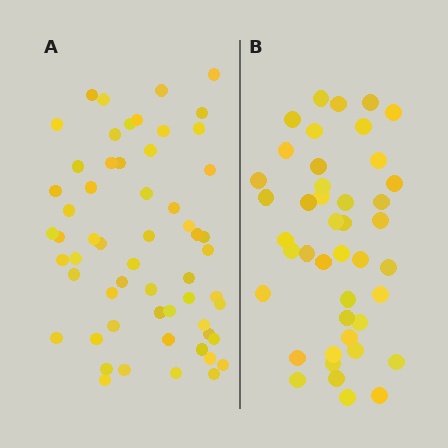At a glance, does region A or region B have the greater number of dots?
Region A (the left region) has more dots.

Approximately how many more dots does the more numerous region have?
Region A has approximately 15 more dots than region B.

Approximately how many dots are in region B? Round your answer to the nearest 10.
About 40 dots. (The exact count is 43, which rounds to 40.)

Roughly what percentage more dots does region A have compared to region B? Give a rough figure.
About 35% more.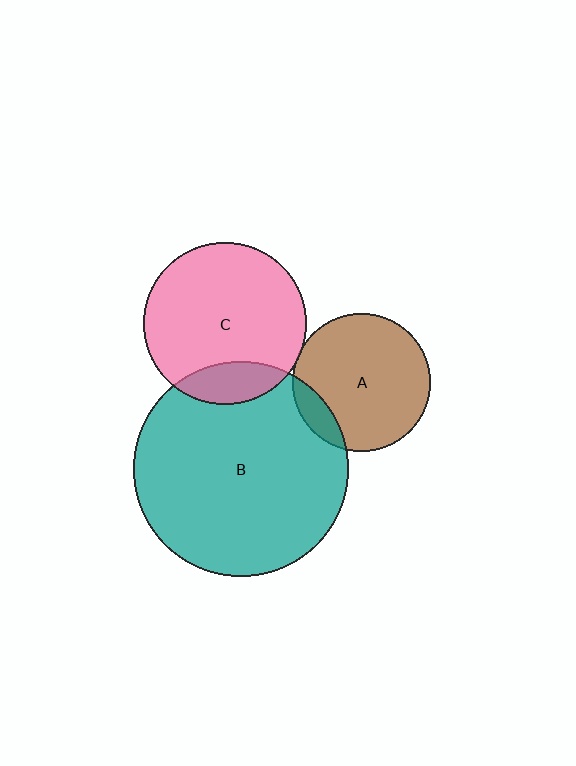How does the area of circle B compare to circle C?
Approximately 1.8 times.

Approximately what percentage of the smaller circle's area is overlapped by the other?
Approximately 15%.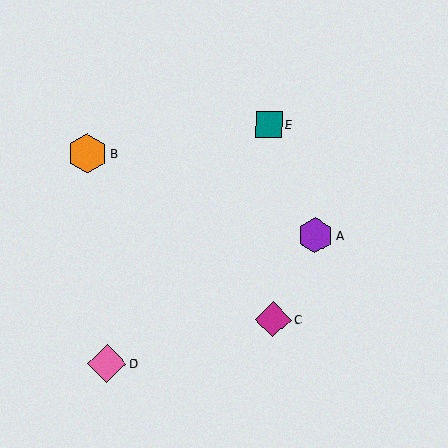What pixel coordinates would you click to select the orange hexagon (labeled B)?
Click at (87, 154) to select the orange hexagon B.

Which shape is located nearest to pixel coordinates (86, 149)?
The orange hexagon (labeled B) at (87, 154) is nearest to that location.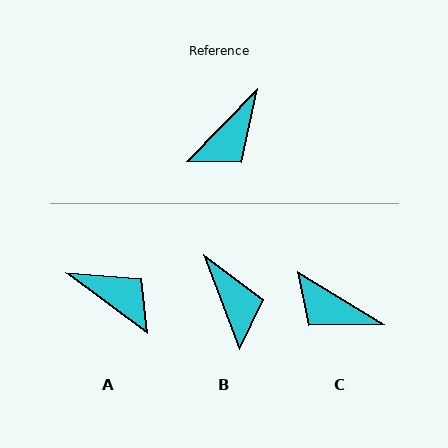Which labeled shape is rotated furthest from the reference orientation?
A, about 98 degrees away.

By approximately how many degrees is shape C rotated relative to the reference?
Approximately 77 degrees clockwise.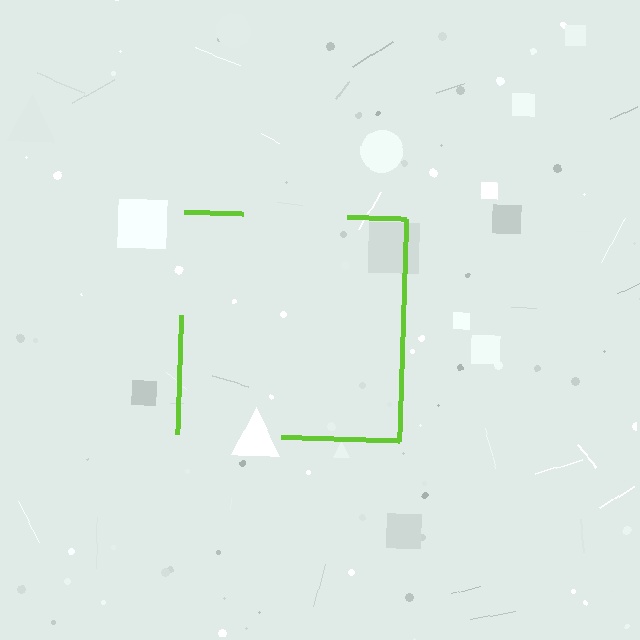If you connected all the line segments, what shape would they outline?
They would outline a square.